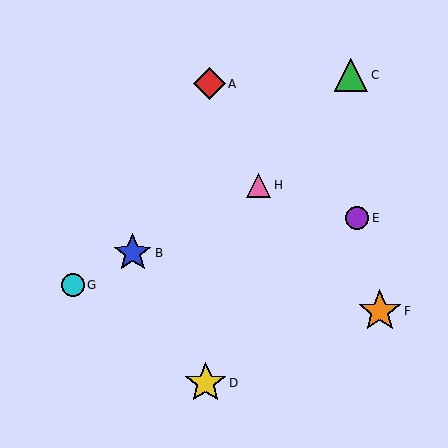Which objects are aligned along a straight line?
Objects B, G, H are aligned along a straight line.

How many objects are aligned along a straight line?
3 objects (B, G, H) are aligned along a straight line.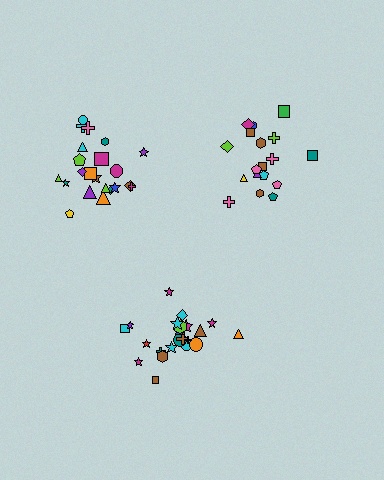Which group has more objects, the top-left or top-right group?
The top-left group.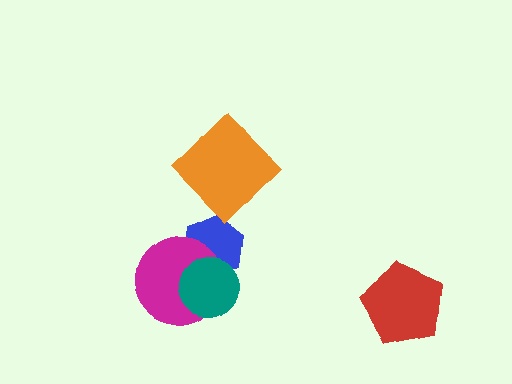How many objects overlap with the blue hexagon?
2 objects overlap with the blue hexagon.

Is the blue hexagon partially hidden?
Yes, it is partially covered by another shape.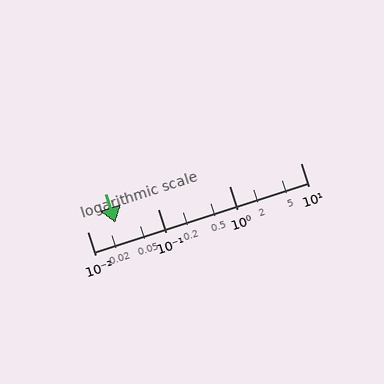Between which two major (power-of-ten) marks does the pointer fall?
The pointer is between 0.01 and 0.1.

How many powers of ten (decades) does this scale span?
The scale spans 3 decades, from 0.01 to 10.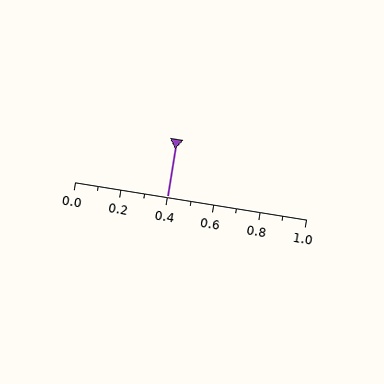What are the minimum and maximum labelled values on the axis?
The axis runs from 0.0 to 1.0.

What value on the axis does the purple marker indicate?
The marker indicates approximately 0.4.